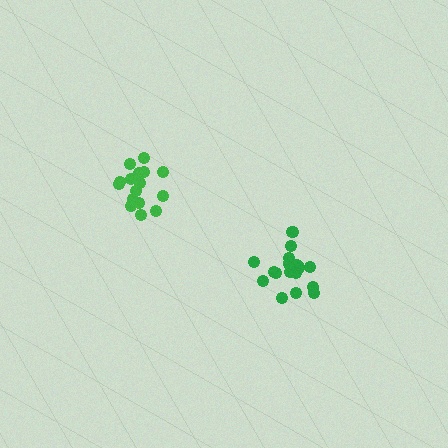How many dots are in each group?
Group 1: 17 dots, Group 2: 16 dots (33 total).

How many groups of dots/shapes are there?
There are 2 groups.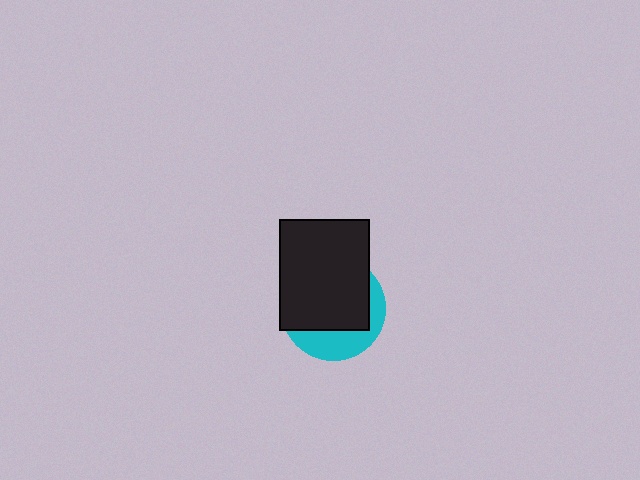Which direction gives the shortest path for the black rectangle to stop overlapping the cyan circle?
Moving toward the upper-left gives the shortest separation.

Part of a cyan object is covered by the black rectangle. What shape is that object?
It is a circle.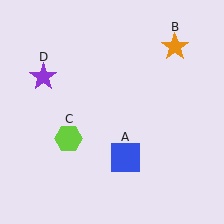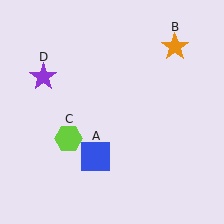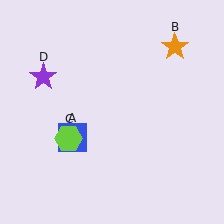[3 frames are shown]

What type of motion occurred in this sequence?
The blue square (object A) rotated clockwise around the center of the scene.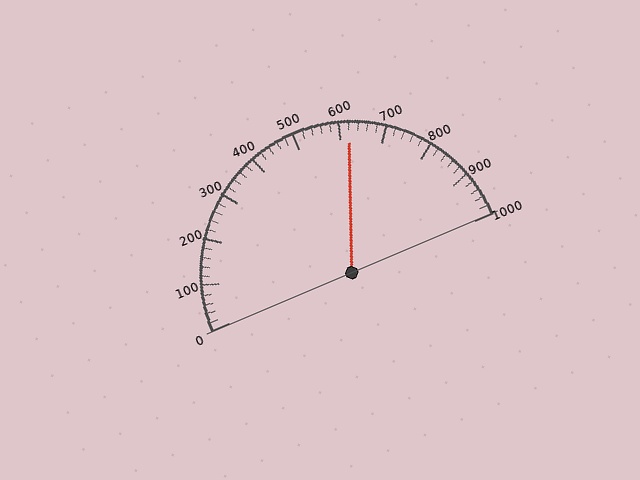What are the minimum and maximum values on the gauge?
The gauge ranges from 0 to 1000.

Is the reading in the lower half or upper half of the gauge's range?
The reading is in the upper half of the range (0 to 1000).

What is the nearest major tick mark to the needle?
The nearest major tick mark is 600.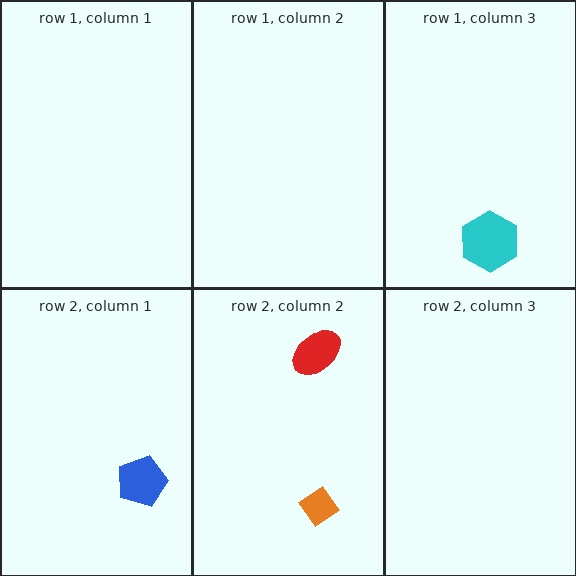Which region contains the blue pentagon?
The row 2, column 1 region.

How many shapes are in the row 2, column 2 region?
2.